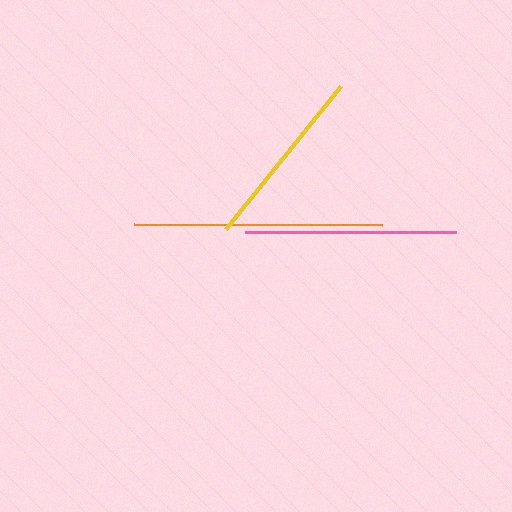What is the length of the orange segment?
The orange segment is approximately 248 pixels long.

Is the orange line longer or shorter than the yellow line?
The orange line is longer than the yellow line.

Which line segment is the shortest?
The yellow line is the shortest at approximately 183 pixels.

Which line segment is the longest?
The orange line is the longest at approximately 248 pixels.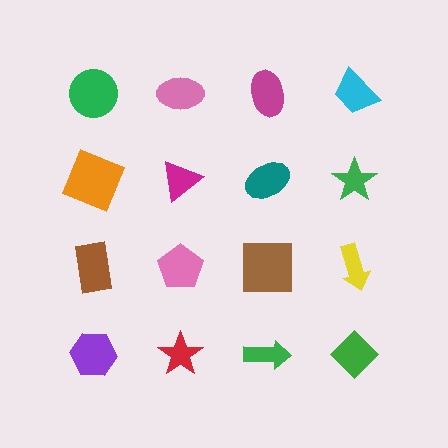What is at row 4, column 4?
A green diamond.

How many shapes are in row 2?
4 shapes.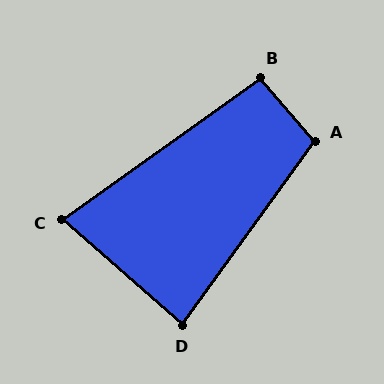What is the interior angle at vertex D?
Approximately 85 degrees (acute).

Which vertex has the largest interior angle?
A, at approximately 104 degrees.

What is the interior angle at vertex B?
Approximately 95 degrees (obtuse).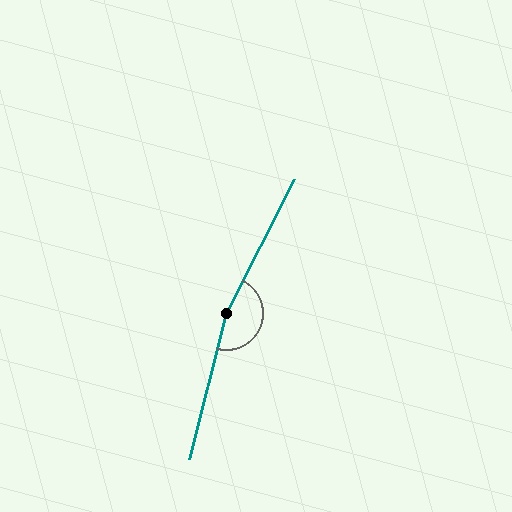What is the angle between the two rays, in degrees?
Approximately 168 degrees.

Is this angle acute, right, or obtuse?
It is obtuse.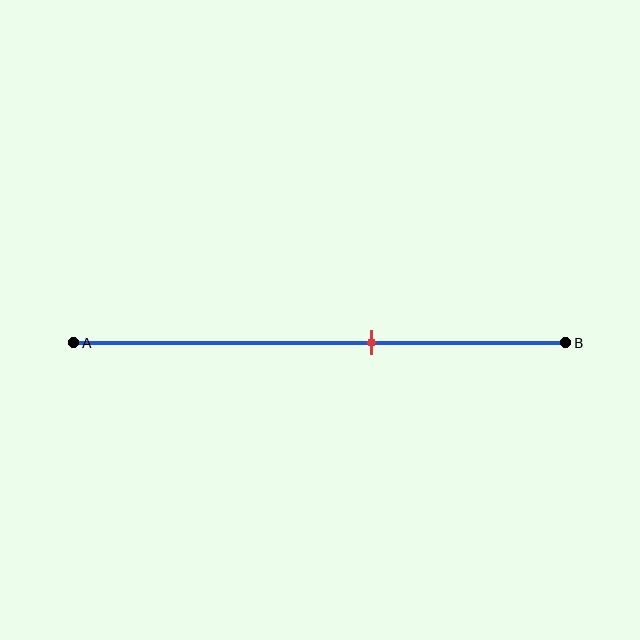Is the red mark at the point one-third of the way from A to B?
No, the mark is at about 60% from A, not at the 33% one-third point.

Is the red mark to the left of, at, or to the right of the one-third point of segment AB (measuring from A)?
The red mark is to the right of the one-third point of segment AB.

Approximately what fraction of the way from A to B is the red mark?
The red mark is approximately 60% of the way from A to B.